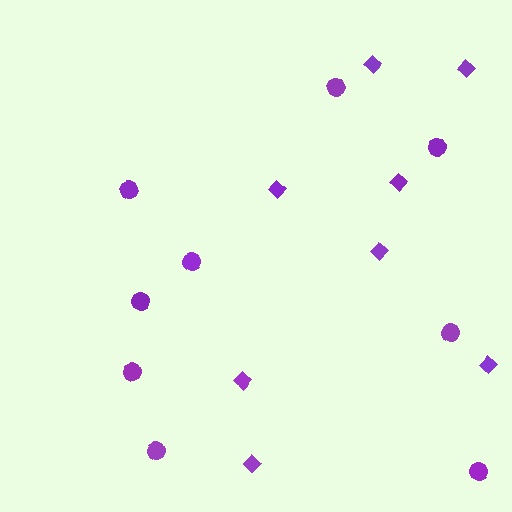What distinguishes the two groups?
There are 2 groups: one group of diamonds (8) and one group of circles (9).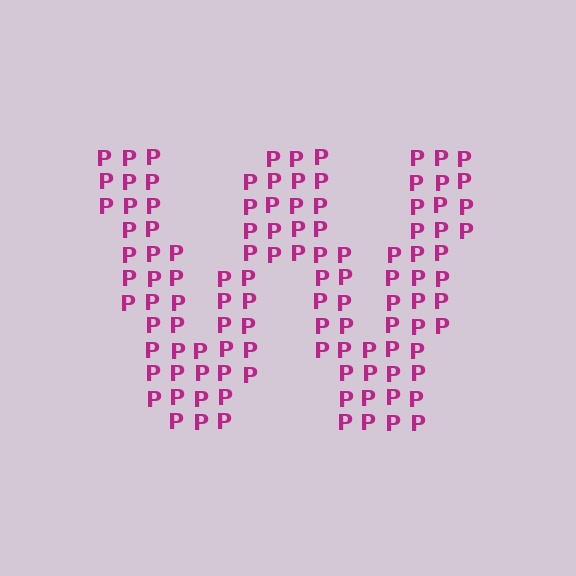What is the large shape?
The large shape is the letter W.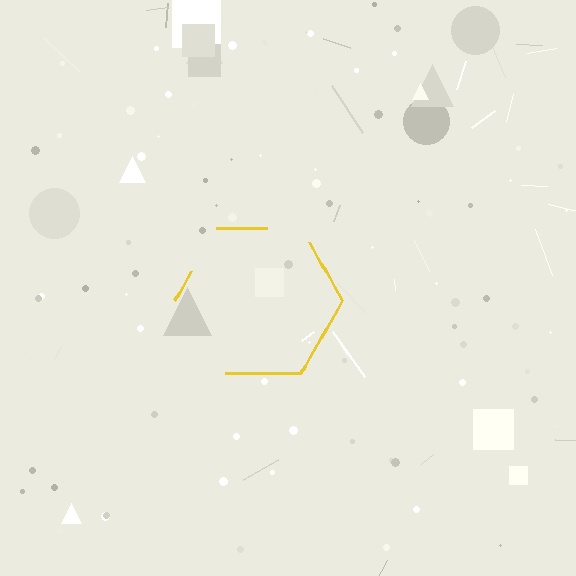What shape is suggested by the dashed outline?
The dashed outline suggests a hexagon.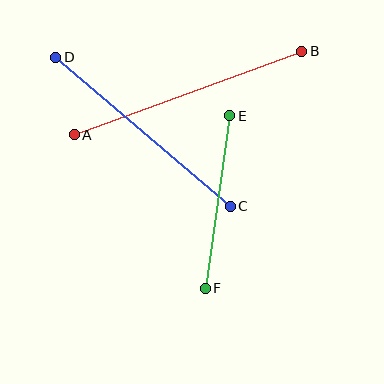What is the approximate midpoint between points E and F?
The midpoint is at approximately (218, 202) pixels.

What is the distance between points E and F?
The distance is approximately 175 pixels.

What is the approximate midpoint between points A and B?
The midpoint is at approximately (188, 93) pixels.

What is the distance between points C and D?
The distance is approximately 230 pixels.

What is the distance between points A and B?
The distance is approximately 242 pixels.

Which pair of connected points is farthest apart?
Points A and B are farthest apart.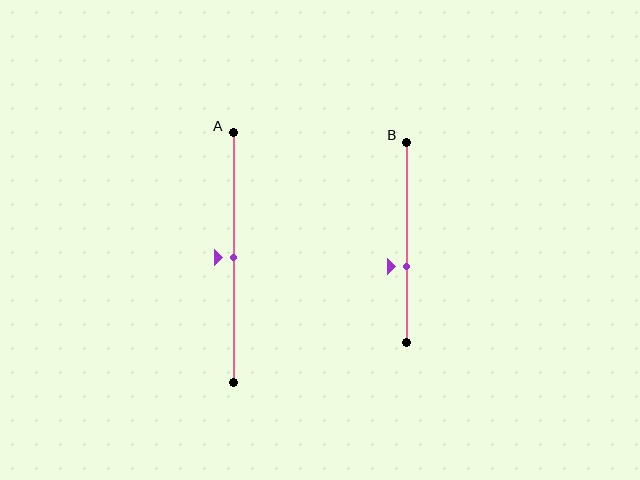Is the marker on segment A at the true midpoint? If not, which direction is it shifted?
Yes, the marker on segment A is at the true midpoint.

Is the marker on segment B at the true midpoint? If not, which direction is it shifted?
No, the marker on segment B is shifted downward by about 12% of the segment length.